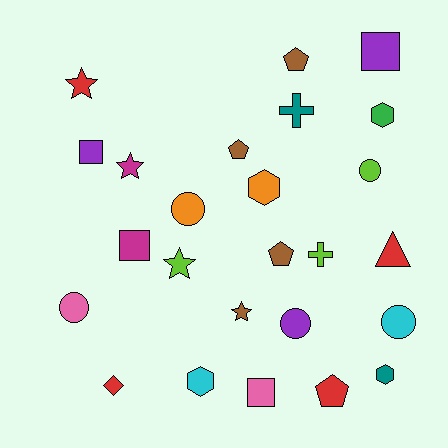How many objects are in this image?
There are 25 objects.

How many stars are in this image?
There are 4 stars.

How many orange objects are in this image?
There are 2 orange objects.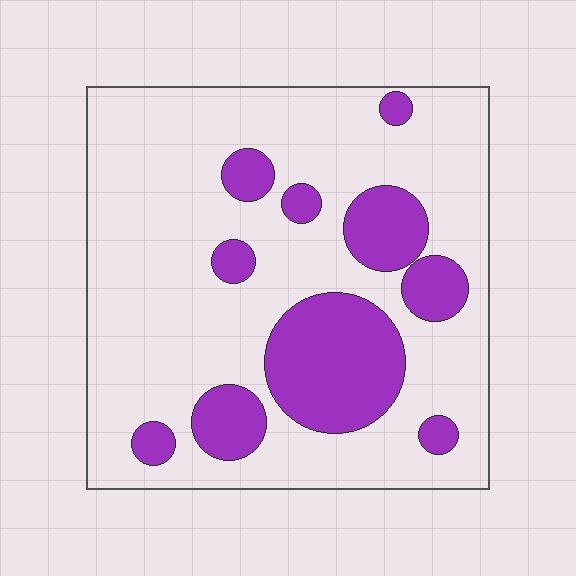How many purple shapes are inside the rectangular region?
10.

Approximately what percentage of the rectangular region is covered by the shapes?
Approximately 25%.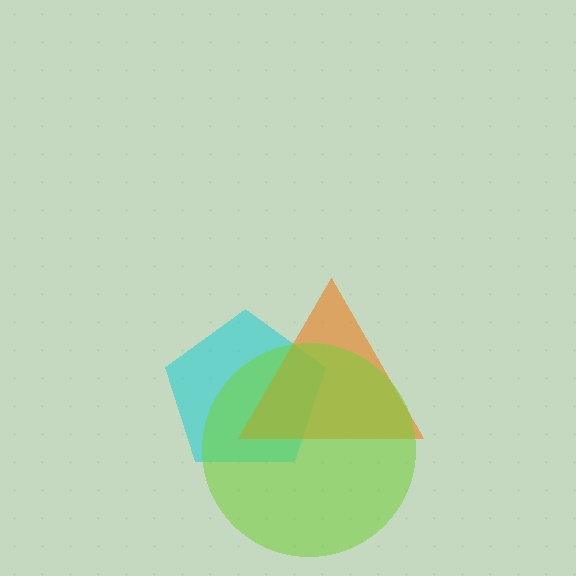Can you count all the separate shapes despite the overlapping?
Yes, there are 3 separate shapes.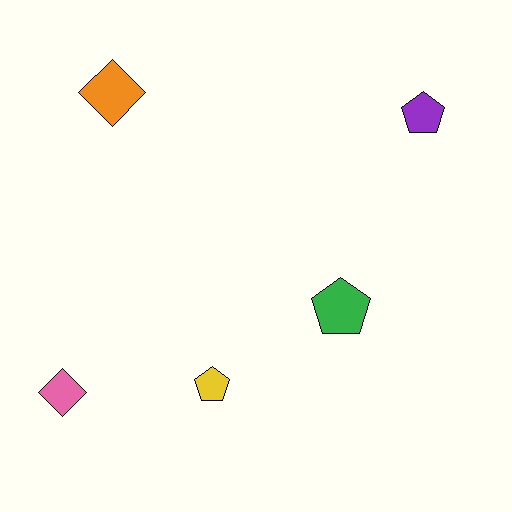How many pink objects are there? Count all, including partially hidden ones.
There is 1 pink object.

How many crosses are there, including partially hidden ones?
There are no crosses.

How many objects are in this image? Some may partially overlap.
There are 5 objects.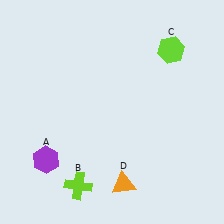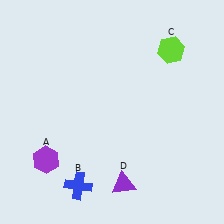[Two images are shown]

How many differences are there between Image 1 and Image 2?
There are 2 differences between the two images.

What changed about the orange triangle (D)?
In Image 1, D is orange. In Image 2, it changed to purple.